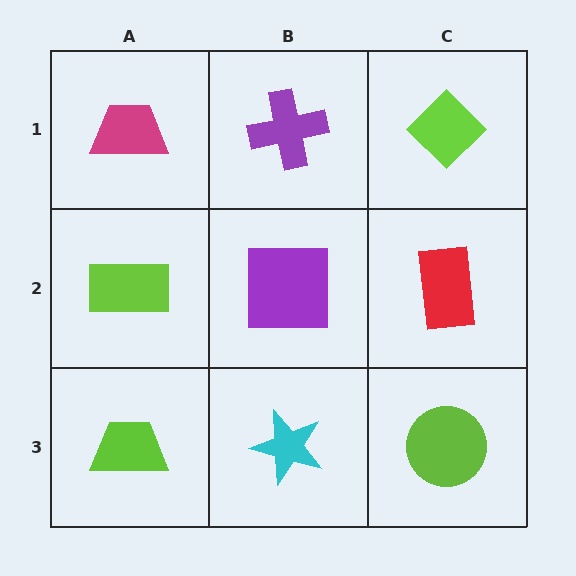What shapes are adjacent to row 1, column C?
A red rectangle (row 2, column C), a purple cross (row 1, column B).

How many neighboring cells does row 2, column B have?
4.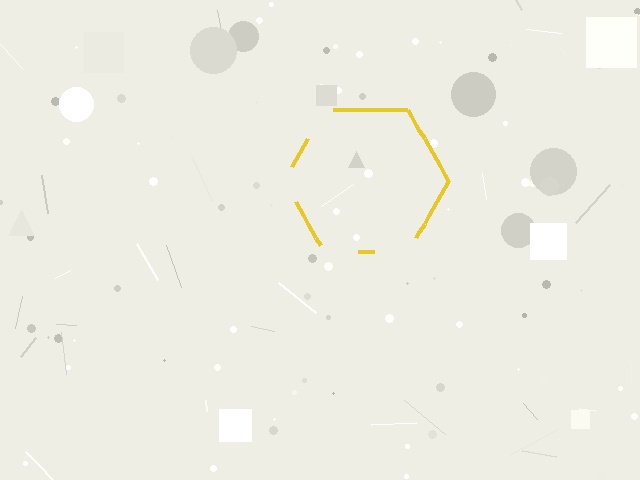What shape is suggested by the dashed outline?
The dashed outline suggests a hexagon.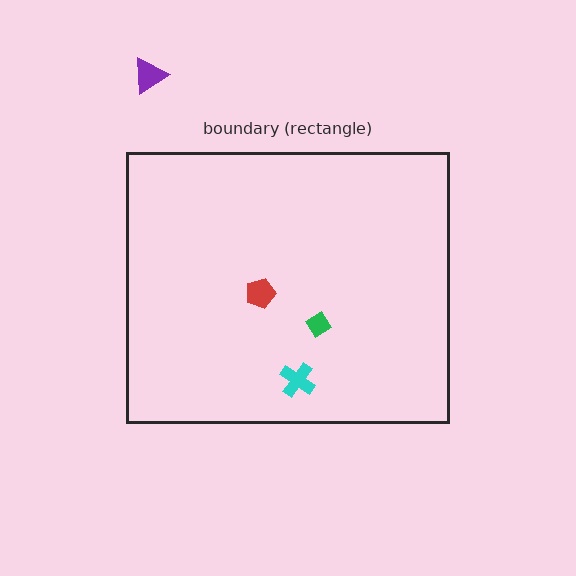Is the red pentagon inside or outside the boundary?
Inside.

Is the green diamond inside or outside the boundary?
Inside.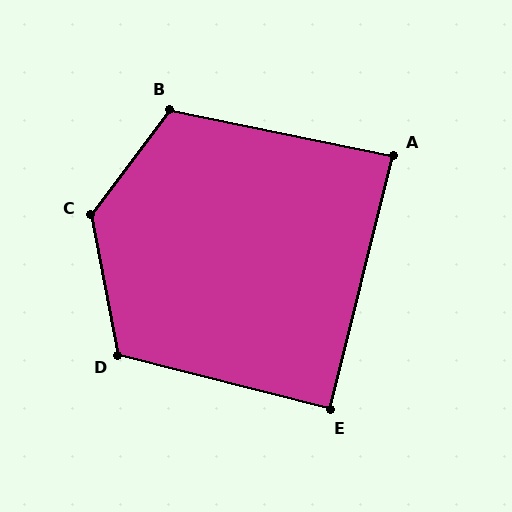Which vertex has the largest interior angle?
C, at approximately 132 degrees.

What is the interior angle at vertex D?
Approximately 115 degrees (obtuse).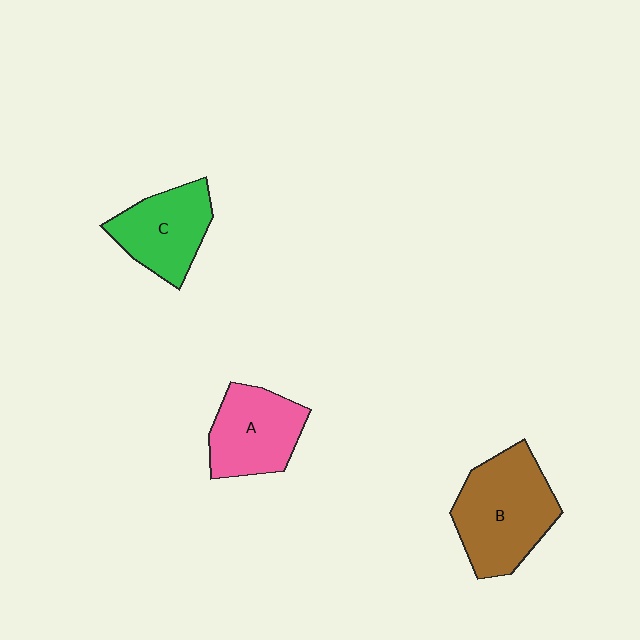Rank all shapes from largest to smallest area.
From largest to smallest: B (brown), A (pink), C (green).